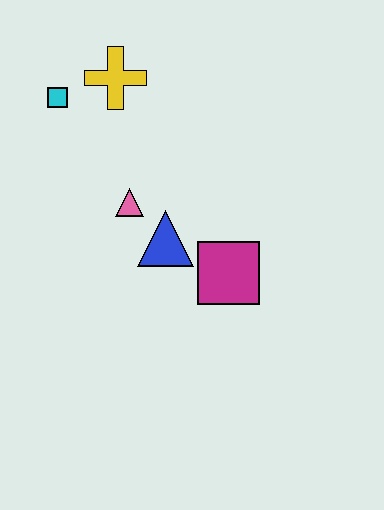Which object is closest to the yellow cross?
The cyan square is closest to the yellow cross.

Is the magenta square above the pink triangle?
No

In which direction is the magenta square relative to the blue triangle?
The magenta square is to the right of the blue triangle.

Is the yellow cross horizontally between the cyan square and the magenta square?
Yes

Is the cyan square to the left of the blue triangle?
Yes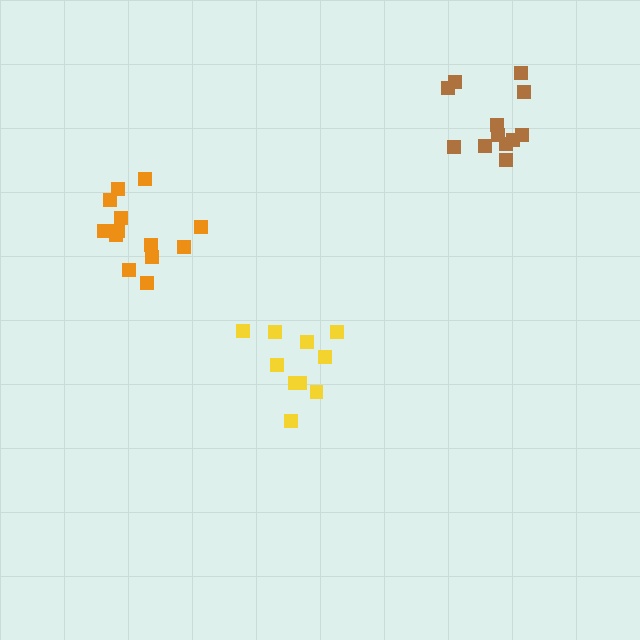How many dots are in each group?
Group 1: 12 dots, Group 2: 10 dots, Group 3: 13 dots (35 total).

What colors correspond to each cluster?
The clusters are colored: brown, yellow, orange.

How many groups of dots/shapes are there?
There are 3 groups.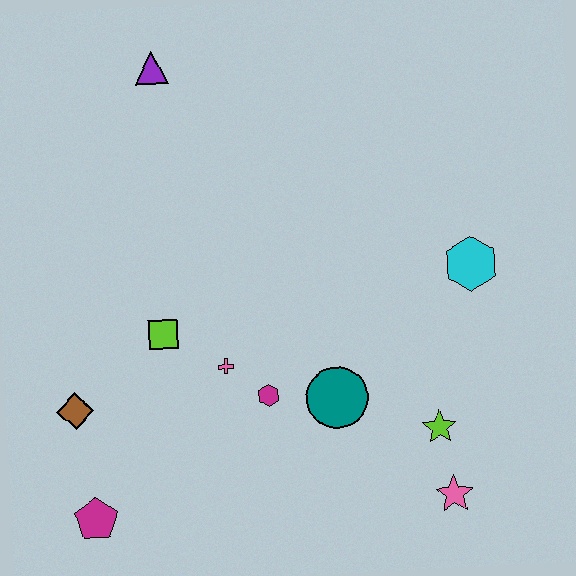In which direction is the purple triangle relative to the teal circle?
The purple triangle is above the teal circle.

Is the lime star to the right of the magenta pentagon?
Yes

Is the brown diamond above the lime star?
Yes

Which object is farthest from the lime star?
The purple triangle is farthest from the lime star.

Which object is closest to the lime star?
The pink star is closest to the lime star.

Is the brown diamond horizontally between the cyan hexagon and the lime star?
No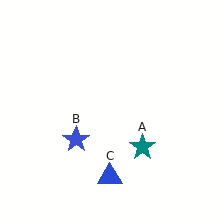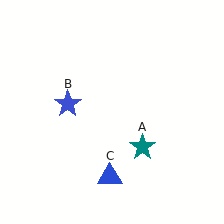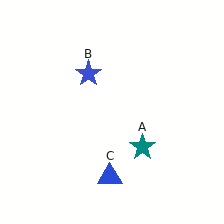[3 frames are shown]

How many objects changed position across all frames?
1 object changed position: blue star (object B).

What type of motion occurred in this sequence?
The blue star (object B) rotated clockwise around the center of the scene.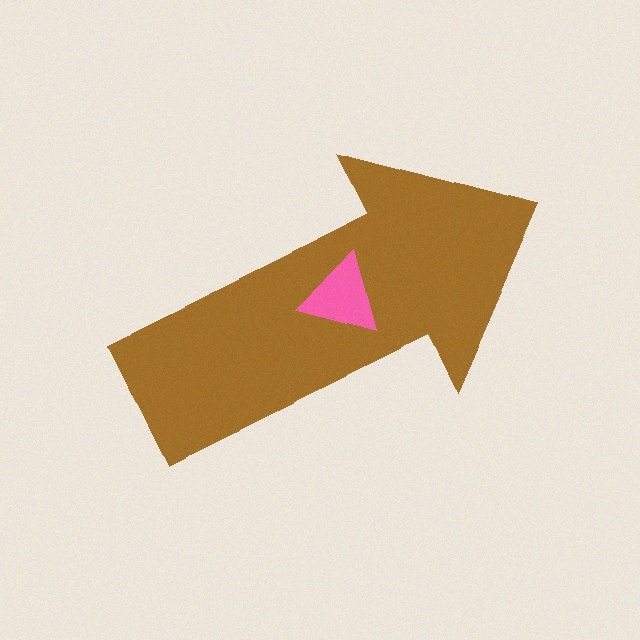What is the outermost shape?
The brown arrow.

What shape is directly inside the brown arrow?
The pink triangle.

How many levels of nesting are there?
2.